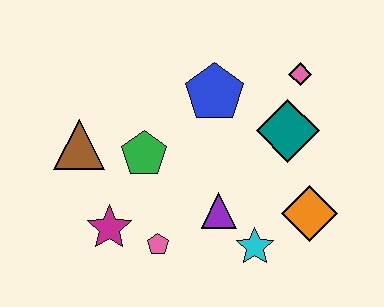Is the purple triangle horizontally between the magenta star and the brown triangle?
No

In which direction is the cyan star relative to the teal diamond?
The cyan star is below the teal diamond.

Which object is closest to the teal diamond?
The pink diamond is closest to the teal diamond.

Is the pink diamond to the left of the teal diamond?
No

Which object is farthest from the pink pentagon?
The pink diamond is farthest from the pink pentagon.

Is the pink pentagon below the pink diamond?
Yes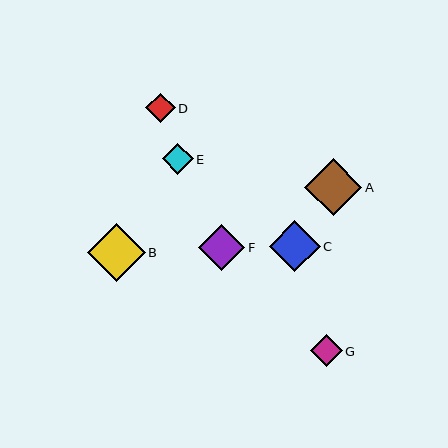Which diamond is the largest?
Diamond B is the largest with a size of approximately 58 pixels.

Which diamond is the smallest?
Diamond D is the smallest with a size of approximately 30 pixels.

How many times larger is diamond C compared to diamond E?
Diamond C is approximately 1.6 times the size of diamond E.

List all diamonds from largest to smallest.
From largest to smallest: B, A, C, F, G, E, D.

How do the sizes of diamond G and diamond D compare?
Diamond G and diamond D are approximately the same size.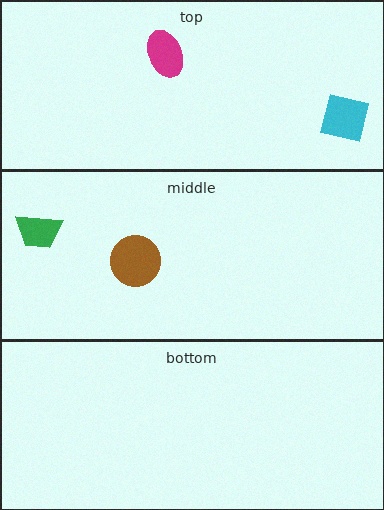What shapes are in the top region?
The cyan square, the magenta ellipse.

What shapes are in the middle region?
The brown circle, the green trapezoid.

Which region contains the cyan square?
The top region.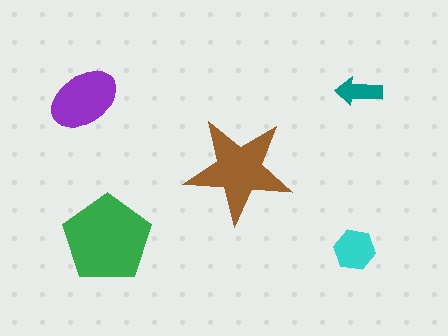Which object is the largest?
The green pentagon.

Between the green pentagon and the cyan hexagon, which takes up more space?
The green pentagon.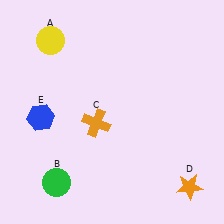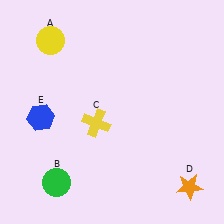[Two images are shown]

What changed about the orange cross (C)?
In Image 1, C is orange. In Image 2, it changed to yellow.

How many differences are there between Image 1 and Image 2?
There is 1 difference between the two images.